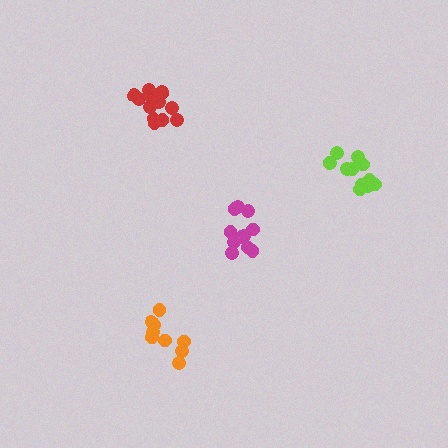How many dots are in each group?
Group 1: 9 dots, Group 2: 13 dots, Group 3: 12 dots, Group 4: 11 dots (45 total).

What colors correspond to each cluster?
The clusters are colored: orange, red, lime, magenta.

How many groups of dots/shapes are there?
There are 4 groups.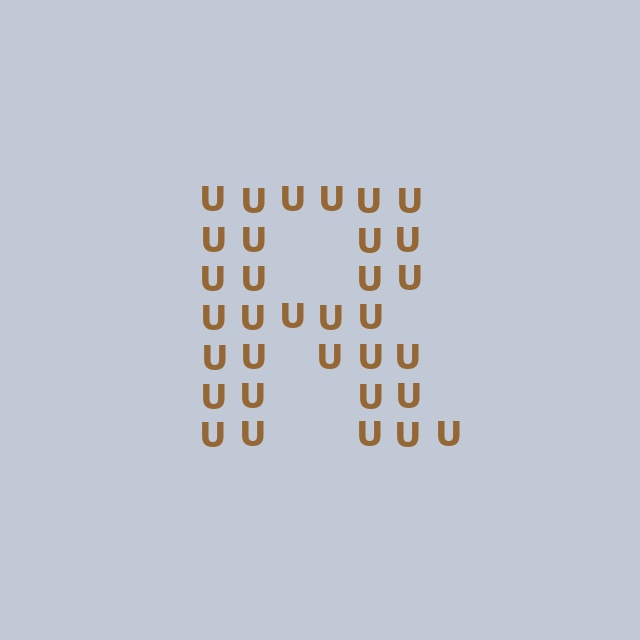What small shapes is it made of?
It is made of small letter U's.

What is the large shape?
The large shape is the letter R.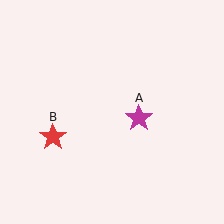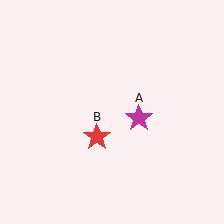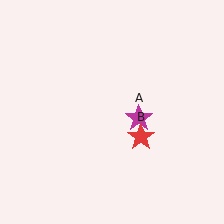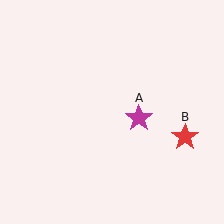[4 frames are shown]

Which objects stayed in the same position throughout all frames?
Magenta star (object A) remained stationary.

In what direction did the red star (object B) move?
The red star (object B) moved right.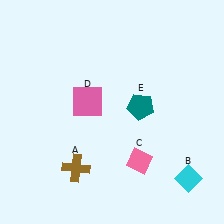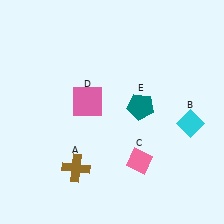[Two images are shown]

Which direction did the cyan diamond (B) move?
The cyan diamond (B) moved up.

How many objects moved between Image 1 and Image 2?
1 object moved between the two images.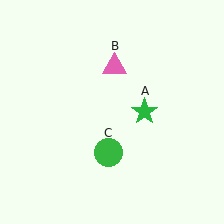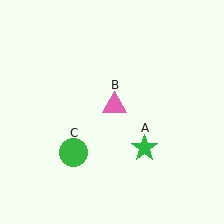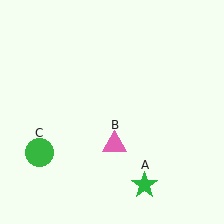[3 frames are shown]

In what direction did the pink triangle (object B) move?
The pink triangle (object B) moved down.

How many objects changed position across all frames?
3 objects changed position: green star (object A), pink triangle (object B), green circle (object C).